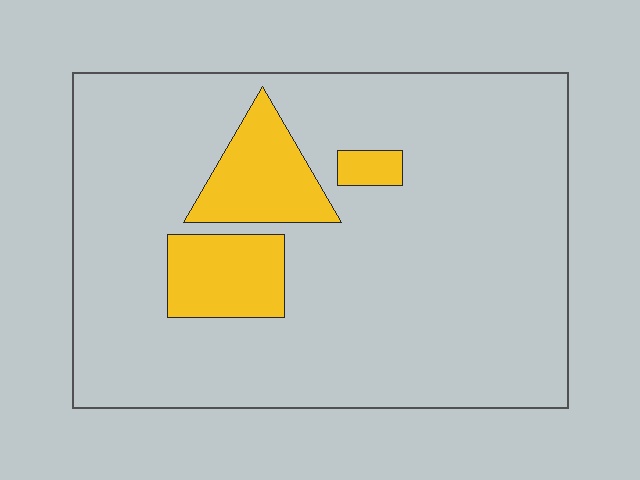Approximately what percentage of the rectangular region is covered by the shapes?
Approximately 15%.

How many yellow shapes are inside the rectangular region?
3.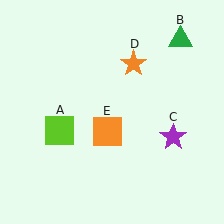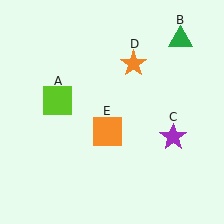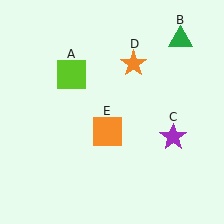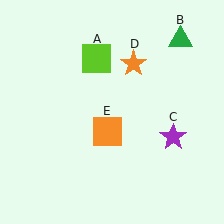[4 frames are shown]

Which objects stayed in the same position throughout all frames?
Green triangle (object B) and purple star (object C) and orange star (object D) and orange square (object E) remained stationary.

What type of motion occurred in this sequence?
The lime square (object A) rotated clockwise around the center of the scene.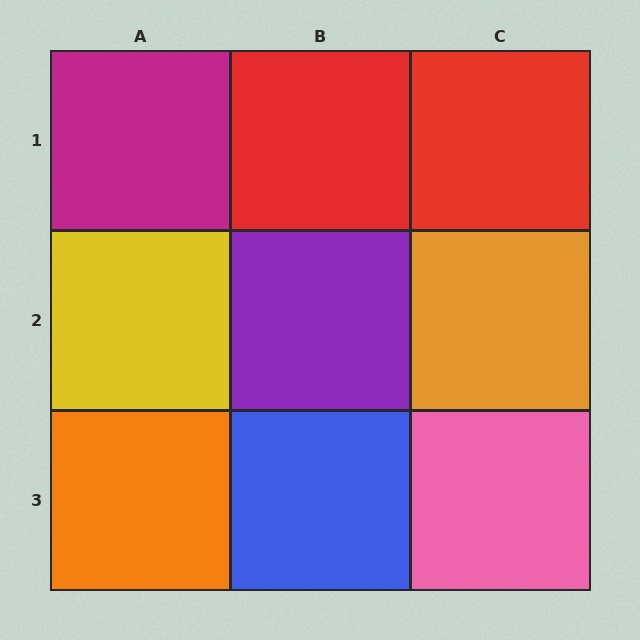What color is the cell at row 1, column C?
Red.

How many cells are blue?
1 cell is blue.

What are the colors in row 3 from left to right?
Orange, blue, pink.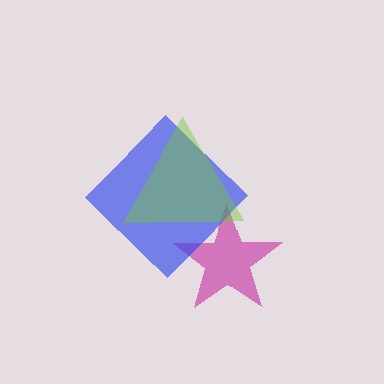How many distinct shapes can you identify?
There are 3 distinct shapes: a magenta star, a blue diamond, a lime triangle.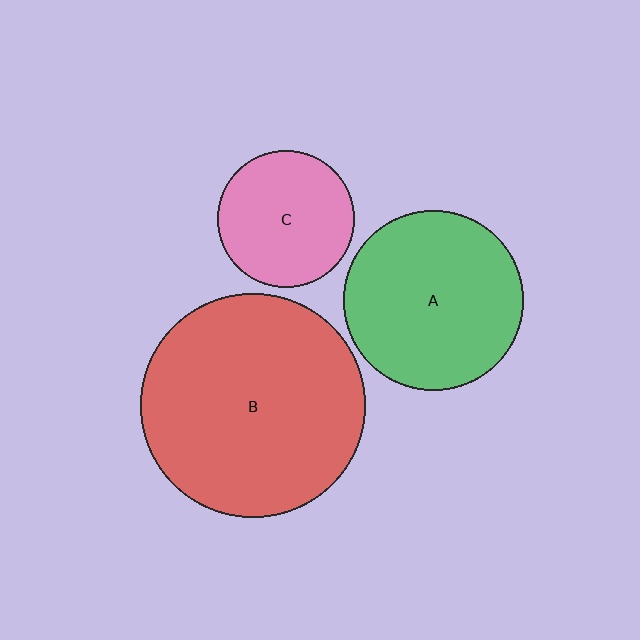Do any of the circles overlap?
No, none of the circles overlap.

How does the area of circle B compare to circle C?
Approximately 2.7 times.